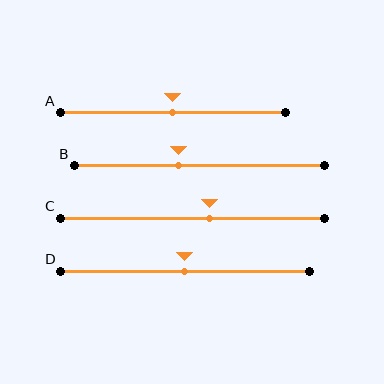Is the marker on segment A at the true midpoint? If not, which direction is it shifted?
Yes, the marker on segment A is at the true midpoint.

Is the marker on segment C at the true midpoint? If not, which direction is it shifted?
No, the marker on segment C is shifted to the right by about 7% of the segment length.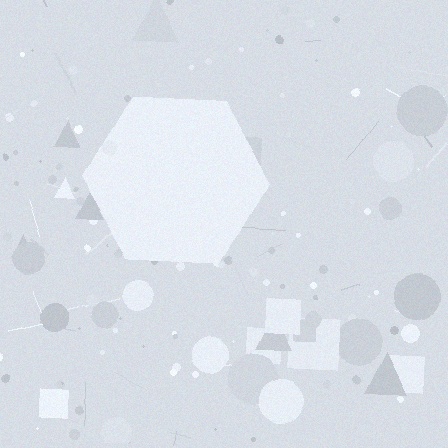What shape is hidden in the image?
A hexagon is hidden in the image.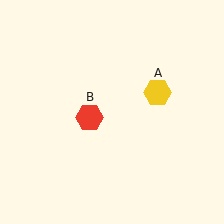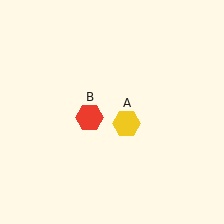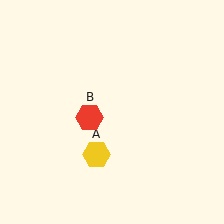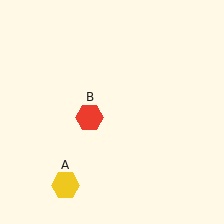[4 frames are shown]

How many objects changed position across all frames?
1 object changed position: yellow hexagon (object A).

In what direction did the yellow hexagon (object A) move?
The yellow hexagon (object A) moved down and to the left.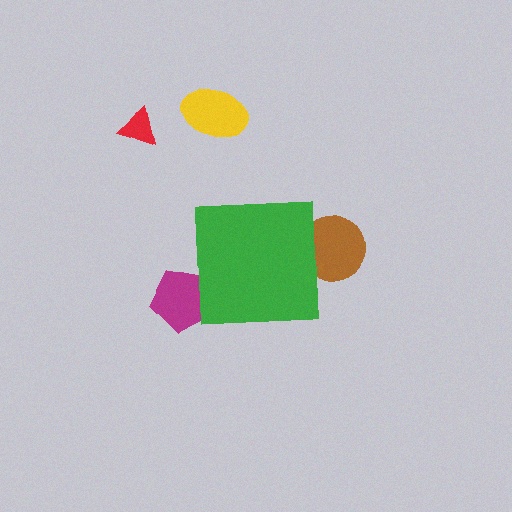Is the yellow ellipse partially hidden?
No, the yellow ellipse is fully visible.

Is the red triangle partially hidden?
No, the red triangle is fully visible.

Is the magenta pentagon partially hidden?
Yes, the magenta pentagon is partially hidden behind the green square.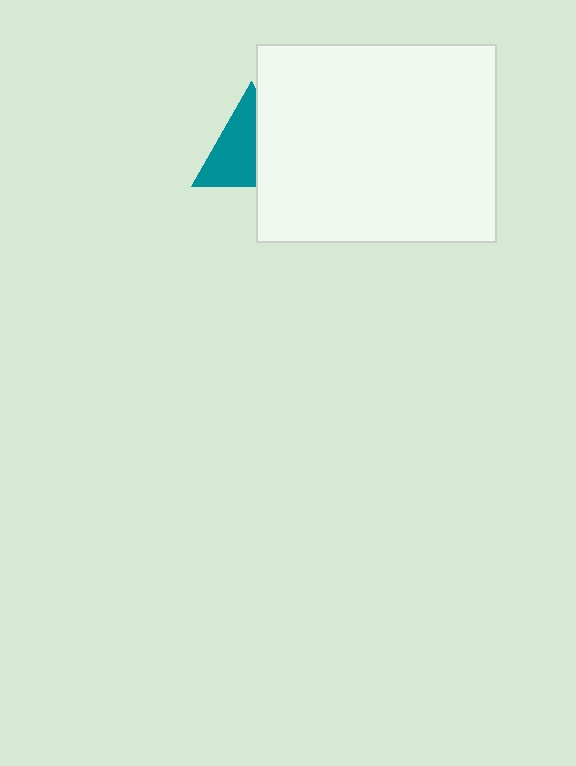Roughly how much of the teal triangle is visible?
About half of it is visible (roughly 56%).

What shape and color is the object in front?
The object in front is a white rectangle.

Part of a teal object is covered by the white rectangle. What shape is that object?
It is a triangle.